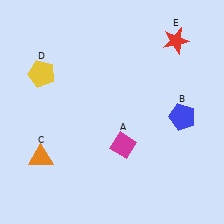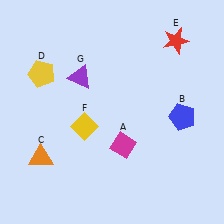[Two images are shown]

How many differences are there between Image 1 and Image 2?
There are 2 differences between the two images.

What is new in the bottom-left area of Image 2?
A yellow diamond (F) was added in the bottom-left area of Image 2.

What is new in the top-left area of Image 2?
A purple triangle (G) was added in the top-left area of Image 2.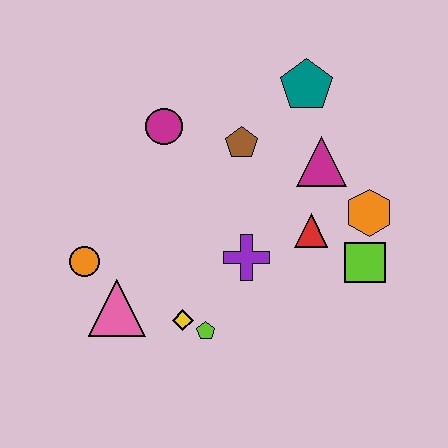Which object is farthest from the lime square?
The orange circle is farthest from the lime square.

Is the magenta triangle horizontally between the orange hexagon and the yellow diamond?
Yes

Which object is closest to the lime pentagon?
The yellow diamond is closest to the lime pentagon.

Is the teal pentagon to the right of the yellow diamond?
Yes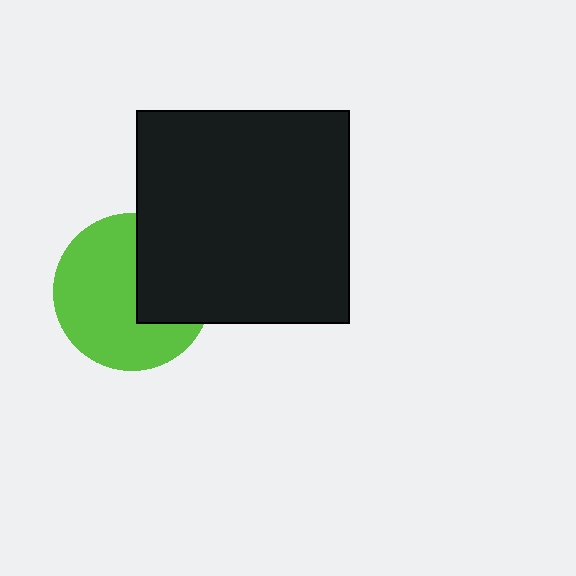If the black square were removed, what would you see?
You would see the complete lime circle.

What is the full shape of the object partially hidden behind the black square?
The partially hidden object is a lime circle.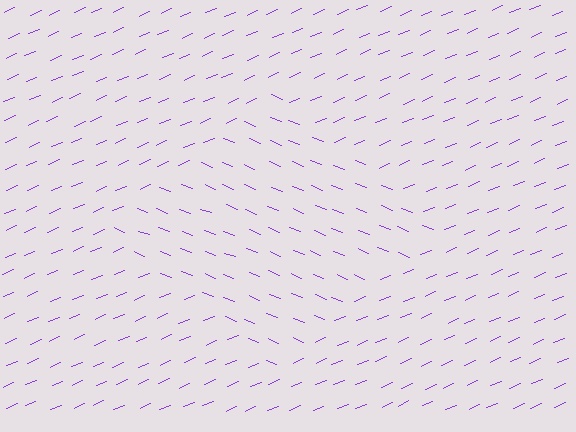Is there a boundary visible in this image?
Yes, there is a texture boundary formed by a change in line orientation.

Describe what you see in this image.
The image is filled with small purple line segments. A diamond region in the image has lines oriented differently from the surrounding lines, creating a visible texture boundary.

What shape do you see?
I see a diamond.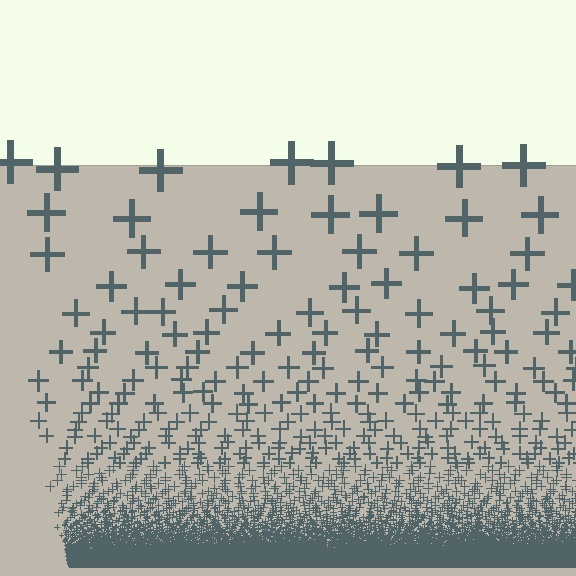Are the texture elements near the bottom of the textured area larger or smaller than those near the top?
Smaller. The gradient is inverted — elements near the bottom are smaller and denser.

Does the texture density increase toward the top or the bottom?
Density increases toward the bottom.